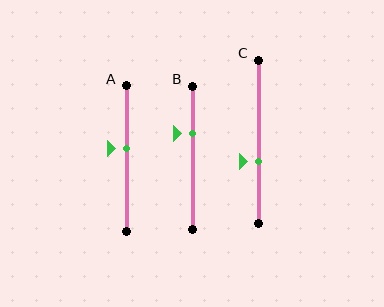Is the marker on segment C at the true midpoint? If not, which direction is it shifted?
No, the marker on segment C is shifted downward by about 12% of the segment length.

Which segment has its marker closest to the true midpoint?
Segment A has its marker closest to the true midpoint.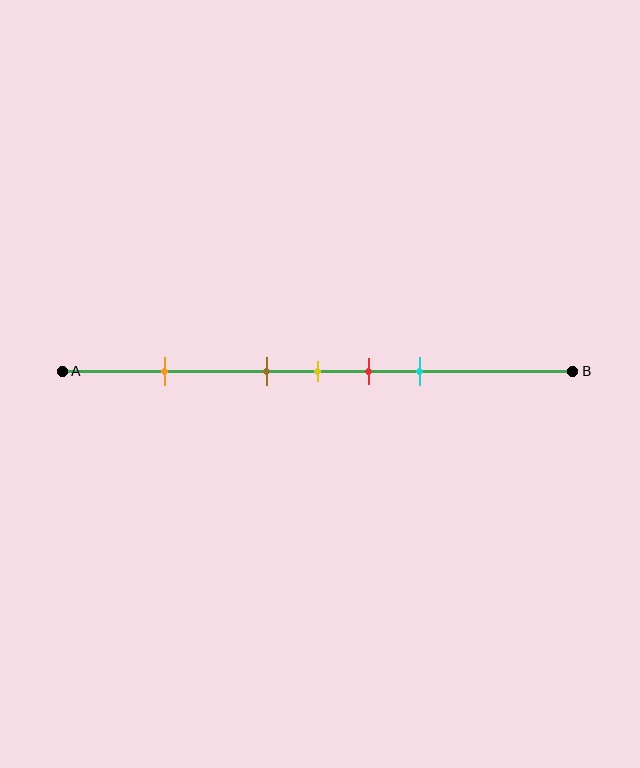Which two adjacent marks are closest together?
The brown and yellow marks are the closest adjacent pair.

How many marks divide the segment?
There are 5 marks dividing the segment.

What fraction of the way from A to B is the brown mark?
The brown mark is approximately 40% (0.4) of the way from A to B.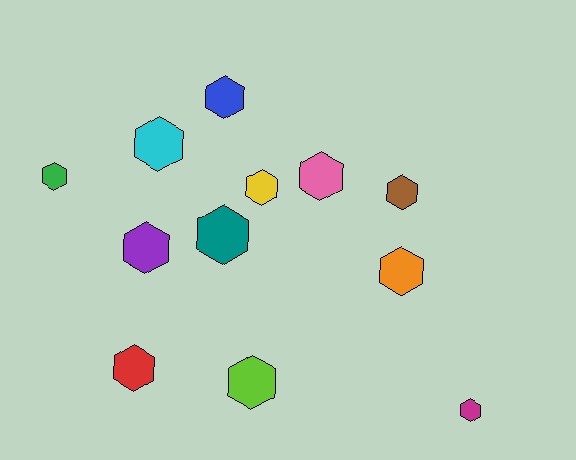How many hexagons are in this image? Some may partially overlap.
There are 12 hexagons.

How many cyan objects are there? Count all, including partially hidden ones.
There is 1 cyan object.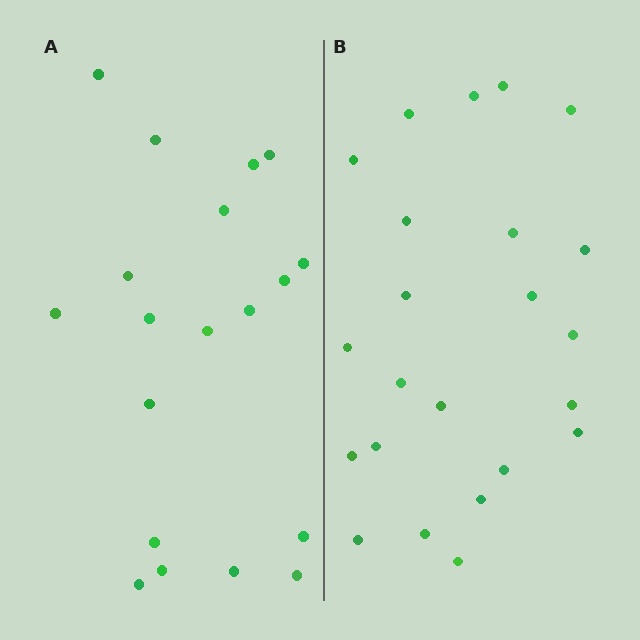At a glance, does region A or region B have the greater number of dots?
Region B (the right region) has more dots.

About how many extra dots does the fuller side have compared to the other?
Region B has about 4 more dots than region A.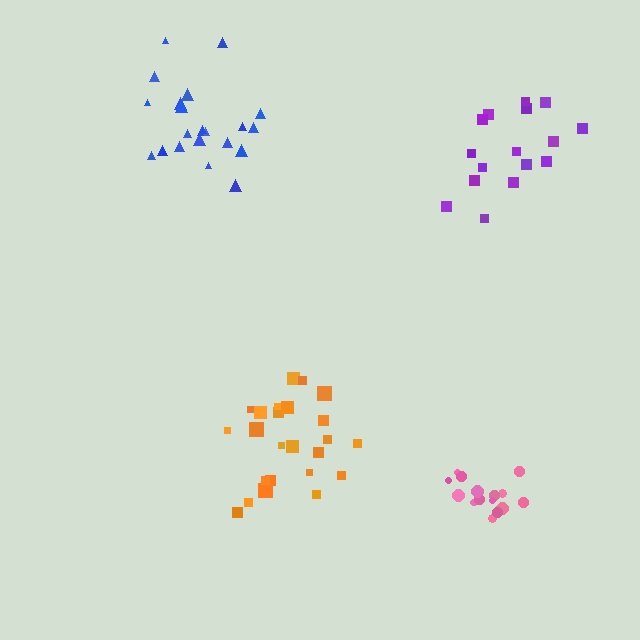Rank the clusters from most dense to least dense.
pink, blue, orange, purple.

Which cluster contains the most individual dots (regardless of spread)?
Orange (24).